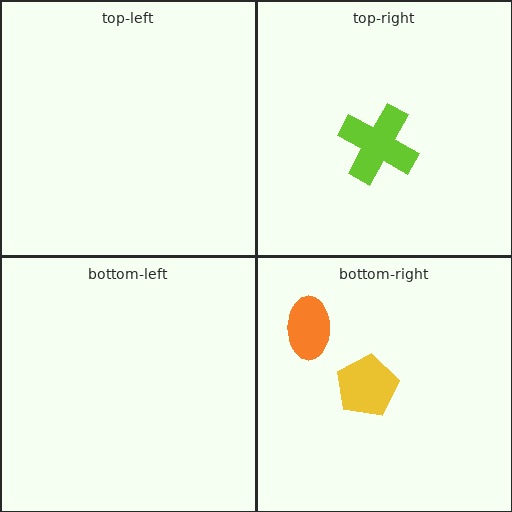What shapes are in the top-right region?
The lime cross.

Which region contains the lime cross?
The top-right region.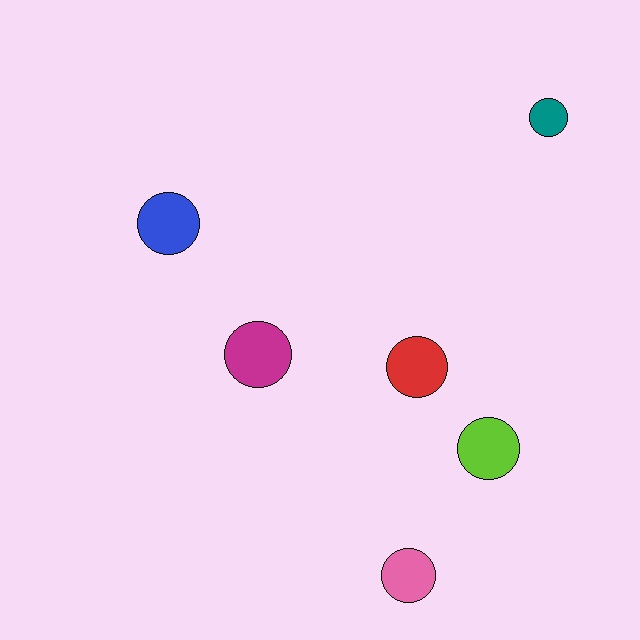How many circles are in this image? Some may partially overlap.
There are 6 circles.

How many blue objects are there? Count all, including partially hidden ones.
There is 1 blue object.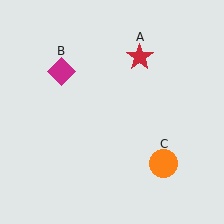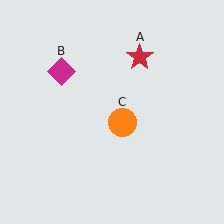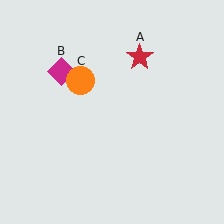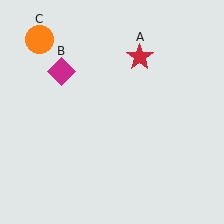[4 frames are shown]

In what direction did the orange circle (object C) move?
The orange circle (object C) moved up and to the left.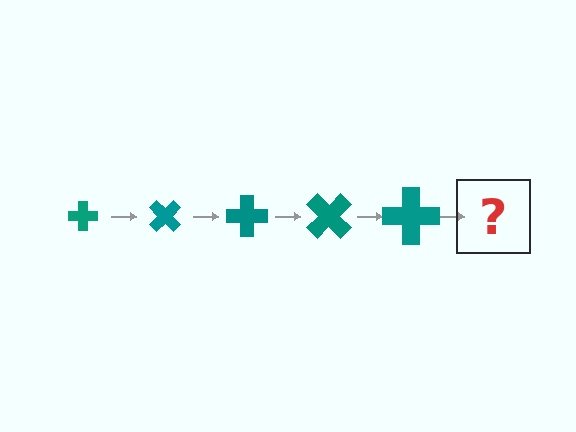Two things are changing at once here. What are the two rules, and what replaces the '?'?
The two rules are that the cross grows larger each step and it rotates 45 degrees each step. The '?' should be a cross, larger than the previous one and rotated 225 degrees from the start.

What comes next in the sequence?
The next element should be a cross, larger than the previous one and rotated 225 degrees from the start.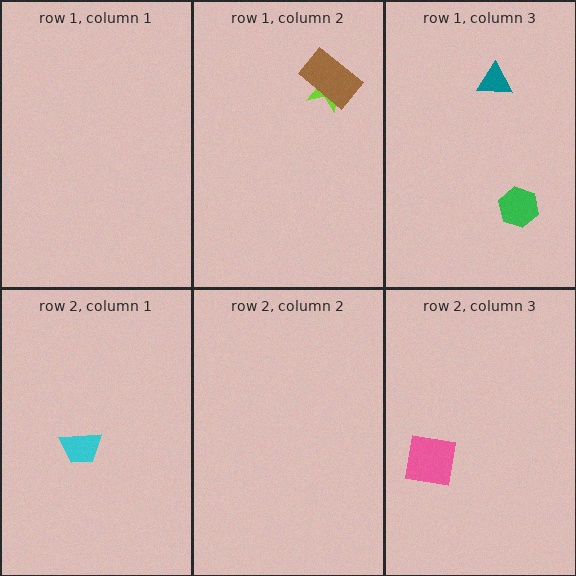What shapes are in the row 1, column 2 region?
The lime star, the brown rectangle.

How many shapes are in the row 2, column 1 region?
1.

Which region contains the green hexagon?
The row 1, column 3 region.